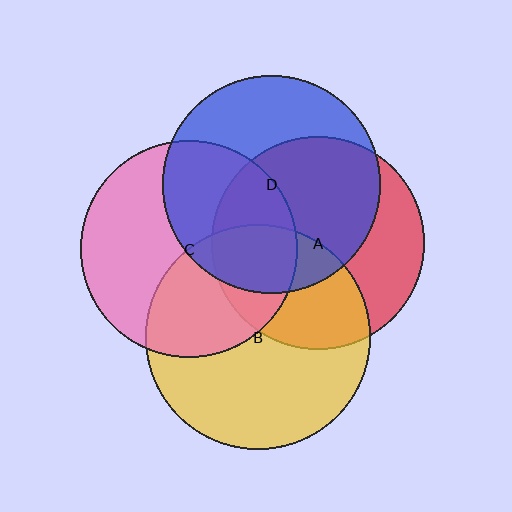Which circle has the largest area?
Circle B (yellow).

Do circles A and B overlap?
Yes.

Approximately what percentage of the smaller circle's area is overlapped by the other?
Approximately 40%.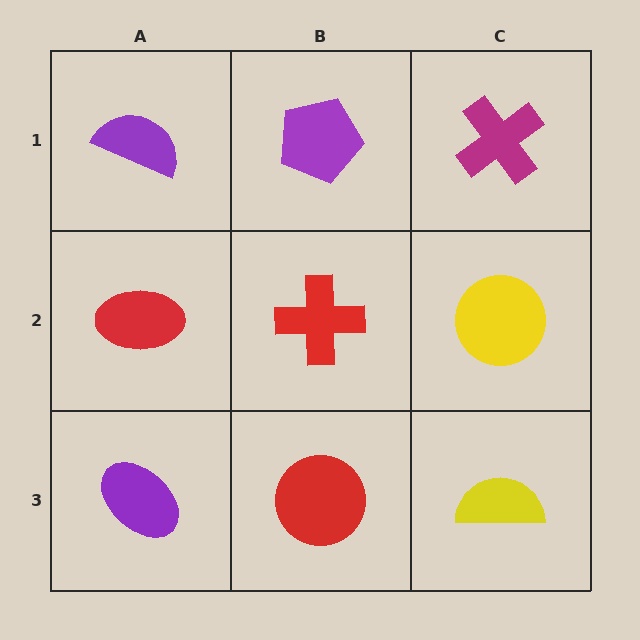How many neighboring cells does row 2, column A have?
3.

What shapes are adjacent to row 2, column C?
A magenta cross (row 1, column C), a yellow semicircle (row 3, column C), a red cross (row 2, column B).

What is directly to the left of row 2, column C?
A red cross.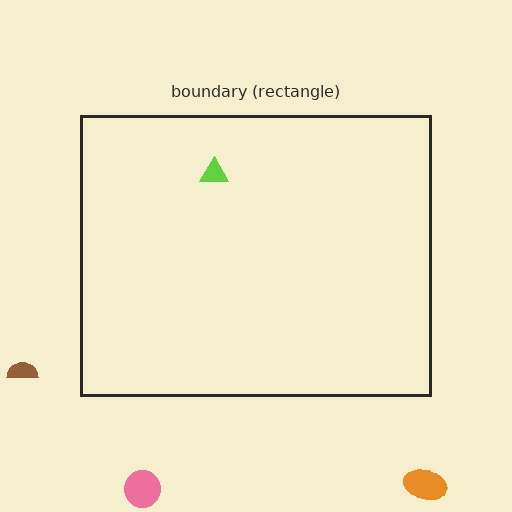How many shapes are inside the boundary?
1 inside, 3 outside.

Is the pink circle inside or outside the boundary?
Outside.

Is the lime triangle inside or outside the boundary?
Inside.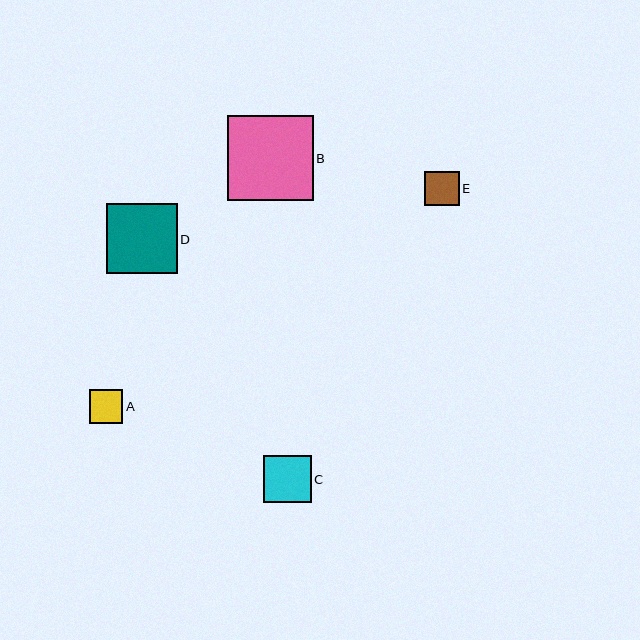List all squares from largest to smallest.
From largest to smallest: B, D, C, E, A.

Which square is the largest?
Square B is the largest with a size of approximately 86 pixels.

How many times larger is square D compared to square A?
Square D is approximately 2.1 times the size of square A.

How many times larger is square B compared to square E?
Square B is approximately 2.5 times the size of square E.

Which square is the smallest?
Square A is the smallest with a size of approximately 33 pixels.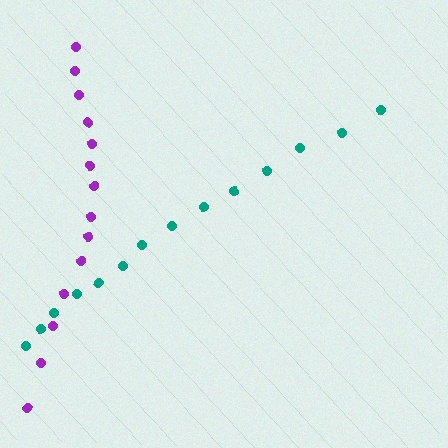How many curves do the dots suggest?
There are 2 distinct paths.